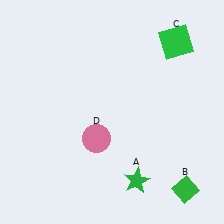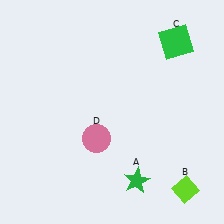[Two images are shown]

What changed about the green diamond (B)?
In Image 1, B is green. In Image 2, it changed to lime.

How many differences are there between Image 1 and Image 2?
There is 1 difference between the two images.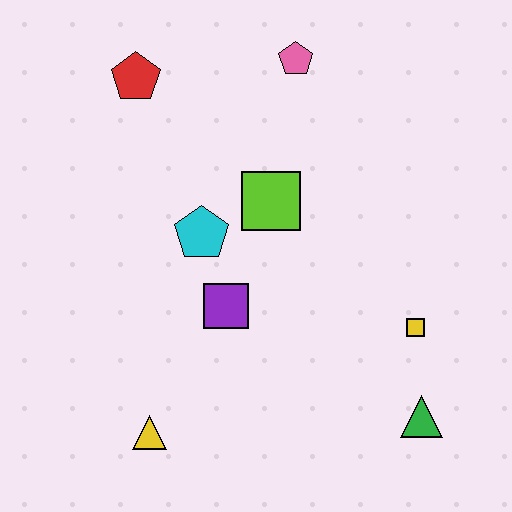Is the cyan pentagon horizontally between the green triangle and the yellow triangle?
Yes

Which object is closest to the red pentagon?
The pink pentagon is closest to the red pentagon.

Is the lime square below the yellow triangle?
No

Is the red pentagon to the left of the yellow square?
Yes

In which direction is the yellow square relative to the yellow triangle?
The yellow square is to the right of the yellow triangle.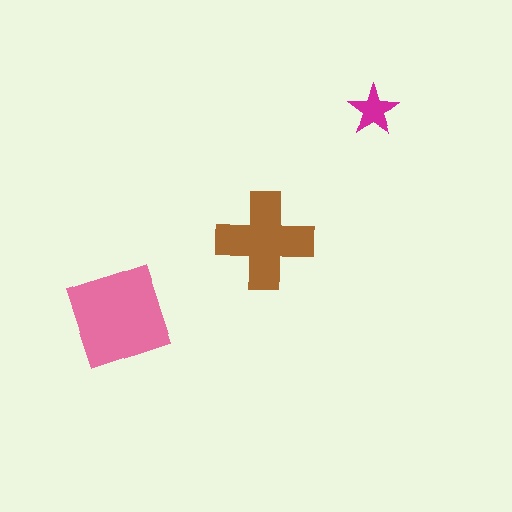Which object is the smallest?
The magenta star.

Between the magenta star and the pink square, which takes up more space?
The pink square.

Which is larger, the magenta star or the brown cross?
The brown cross.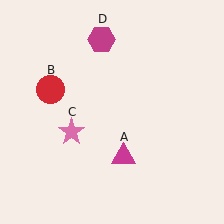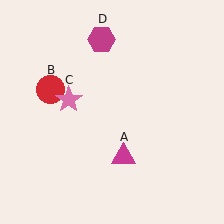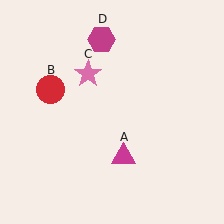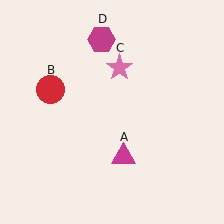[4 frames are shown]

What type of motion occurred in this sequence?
The pink star (object C) rotated clockwise around the center of the scene.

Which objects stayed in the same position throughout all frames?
Magenta triangle (object A) and red circle (object B) and magenta hexagon (object D) remained stationary.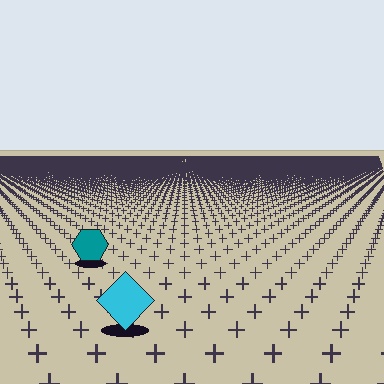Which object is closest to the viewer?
The cyan diamond is closest. The texture marks near it are larger and more spread out.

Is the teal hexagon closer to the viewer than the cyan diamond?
No. The cyan diamond is closer — you can tell from the texture gradient: the ground texture is coarser near it.